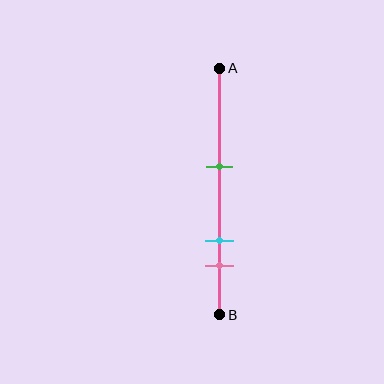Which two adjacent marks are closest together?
The cyan and pink marks are the closest adjacent pair.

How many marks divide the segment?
There are 3 marks dividing the segment.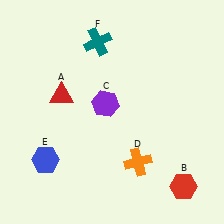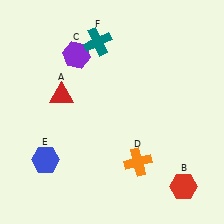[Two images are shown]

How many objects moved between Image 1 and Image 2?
1 object moved between the two images.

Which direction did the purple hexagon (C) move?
The purple hexagon (C) moved up.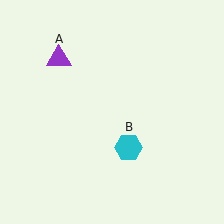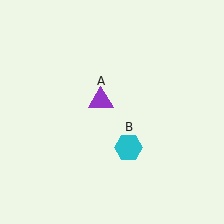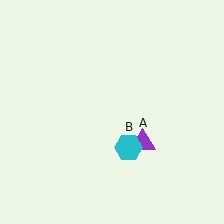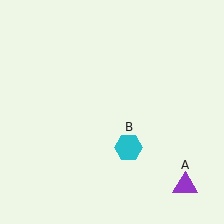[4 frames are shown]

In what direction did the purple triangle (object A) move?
The purple triangle (object A) moved down and to the right.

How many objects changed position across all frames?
1 object changed position: purple triangle (object A).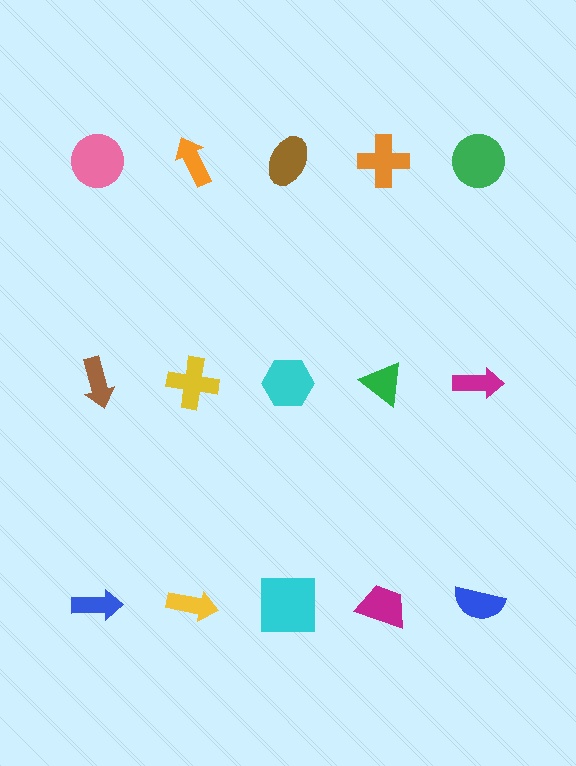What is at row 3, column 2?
A yellow arrow.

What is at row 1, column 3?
A brown ellipse.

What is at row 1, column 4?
An orange cross.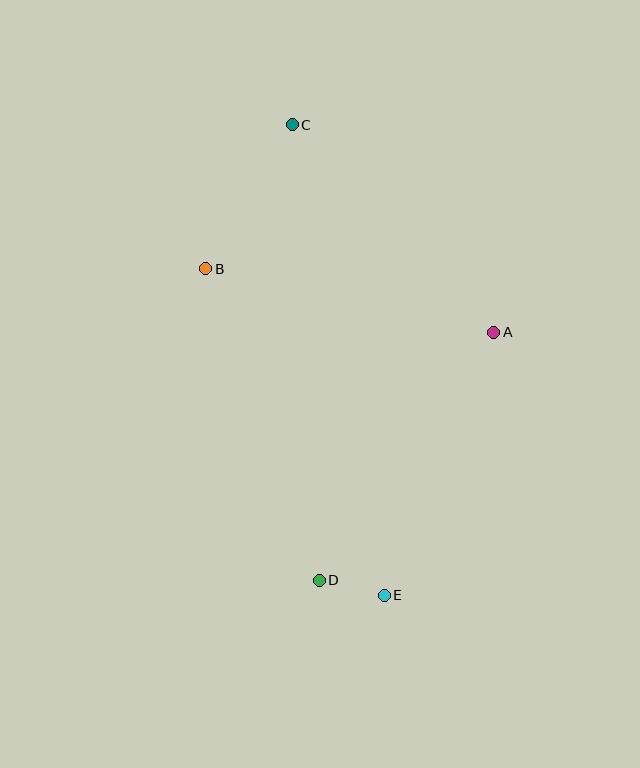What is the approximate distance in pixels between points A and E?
The distance between A and E is approximately 285 pixels.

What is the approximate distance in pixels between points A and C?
The distance between A and C is approximately 289 pixels.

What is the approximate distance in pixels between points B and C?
The distance between B and C is approximately 168 pixels.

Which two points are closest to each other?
Points D and E are closest to each other.